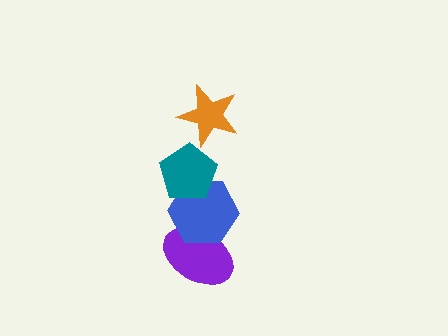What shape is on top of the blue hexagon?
The teal pentagon is on top of the blue hexagon.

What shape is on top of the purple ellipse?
The blue hexagon is on top of the purple ellipse.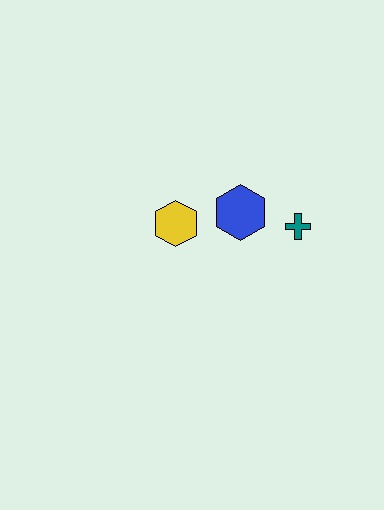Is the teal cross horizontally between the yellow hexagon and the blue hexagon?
No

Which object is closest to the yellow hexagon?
The blue hexagon is closest to the yellow hexagon.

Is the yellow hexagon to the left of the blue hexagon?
Yes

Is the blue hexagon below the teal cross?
No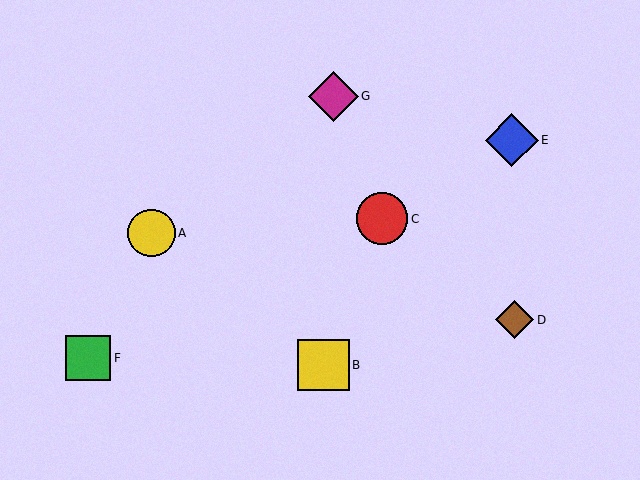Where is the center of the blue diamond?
The center of the blue diamond is at (512, 140).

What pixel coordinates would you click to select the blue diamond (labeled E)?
Click at (512, 140) to select the blue diamond E.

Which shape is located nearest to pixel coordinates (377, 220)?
The red circle (labeled C) at (382, 219) is nearest to that location.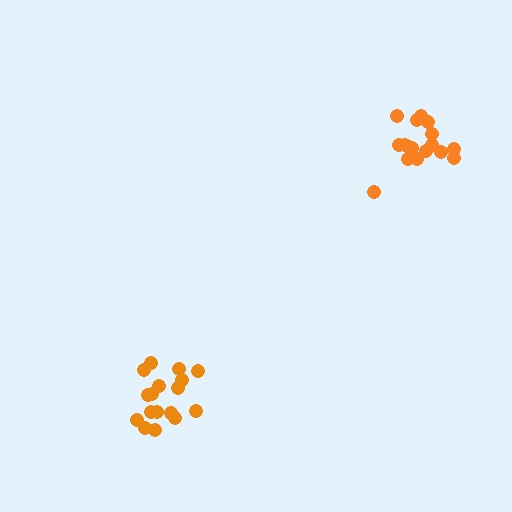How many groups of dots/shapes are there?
There are 2 groups.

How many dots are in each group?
Group 1: 17 dots, Group 2: 17 dots (34 total).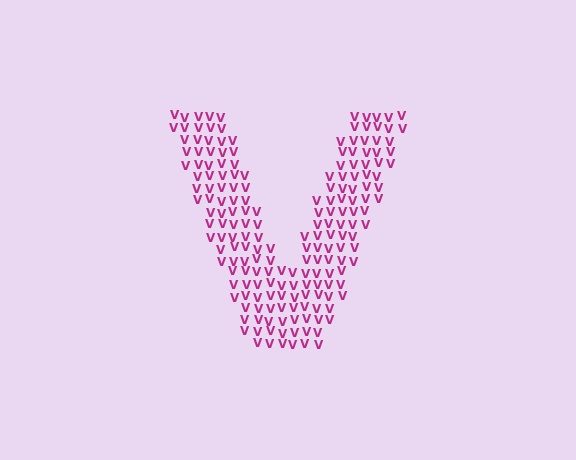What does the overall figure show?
The overall figure shows the letter V.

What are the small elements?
The small elements are letter V's.